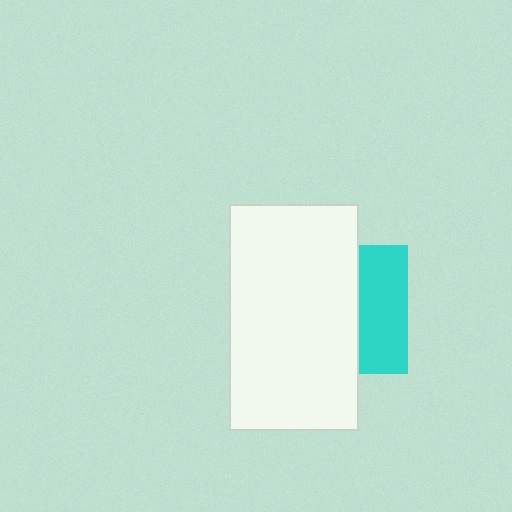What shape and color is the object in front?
The object in front is a white rectangle.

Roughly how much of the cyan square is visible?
A small part of it is visible (roughly 37%).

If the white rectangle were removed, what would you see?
You would see the complete cyan square.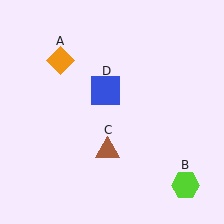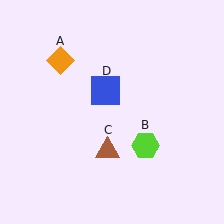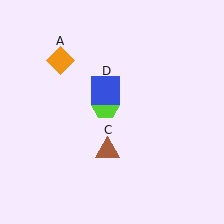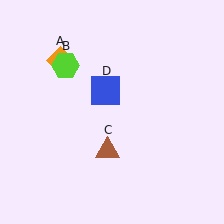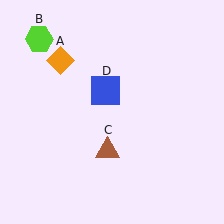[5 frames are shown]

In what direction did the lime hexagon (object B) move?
The lime hexagon (object B) moved up and to the left.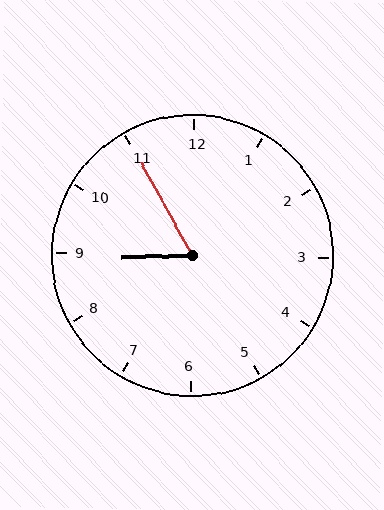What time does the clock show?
8:55.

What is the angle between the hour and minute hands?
Approximately 62 degrees.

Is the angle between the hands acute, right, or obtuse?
It is acute.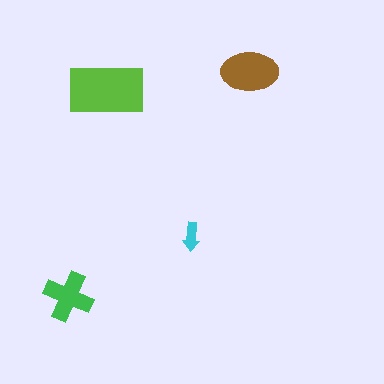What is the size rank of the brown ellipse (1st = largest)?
2nd.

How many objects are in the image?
There are 4 objects in the image.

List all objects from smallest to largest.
The cyan arrow, the green cross, the brown ellipse, the lime rectangle.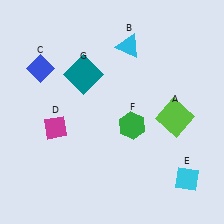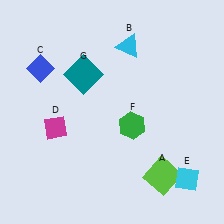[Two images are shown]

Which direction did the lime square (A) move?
The lime square (A) moved down.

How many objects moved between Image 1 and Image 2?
1 object moved between the two images.